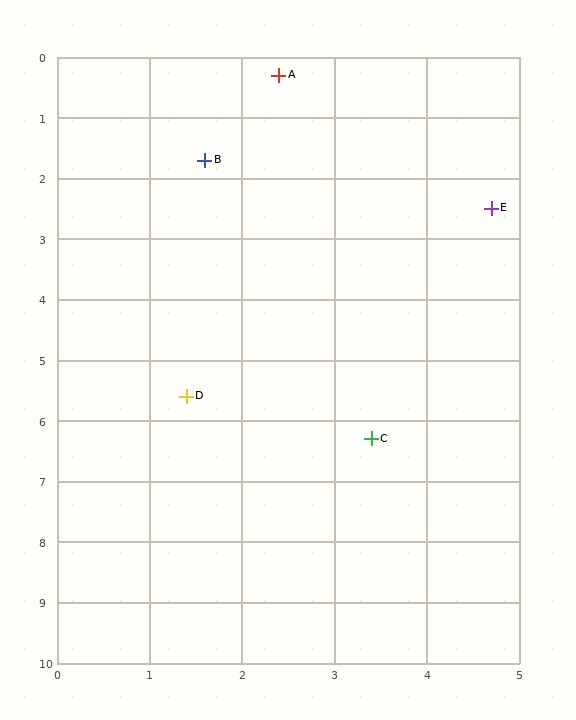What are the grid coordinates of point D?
Point D is at approximately (1.4, 5.6).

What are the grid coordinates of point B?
Point B is at approximately (1.6, 1.7).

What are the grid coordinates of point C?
Point C is at approximately (3.4, 6.3).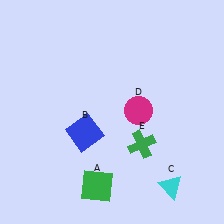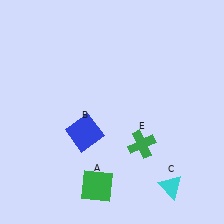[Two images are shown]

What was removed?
The magenta circle (D) was removed in Image 2.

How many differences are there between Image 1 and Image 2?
There is 1 difference between the two images.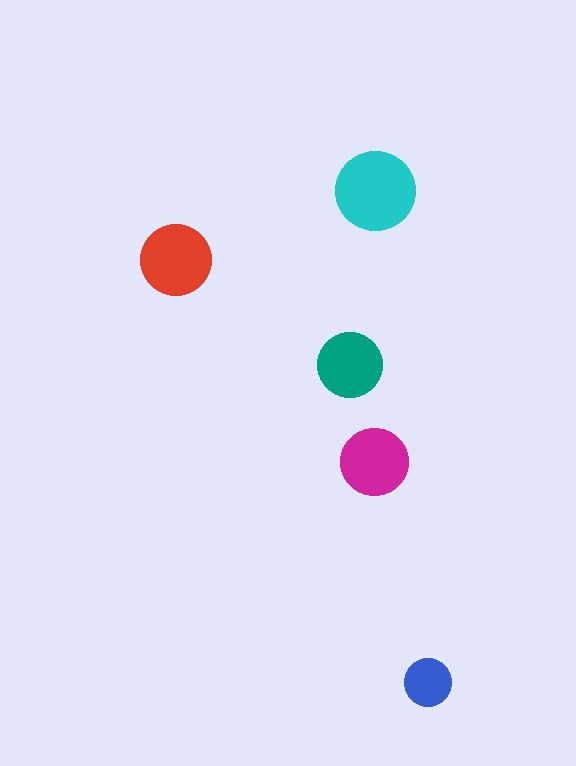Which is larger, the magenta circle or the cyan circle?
The cyan one.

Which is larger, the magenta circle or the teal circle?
The magenta one.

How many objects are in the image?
There are 5 objects in the image.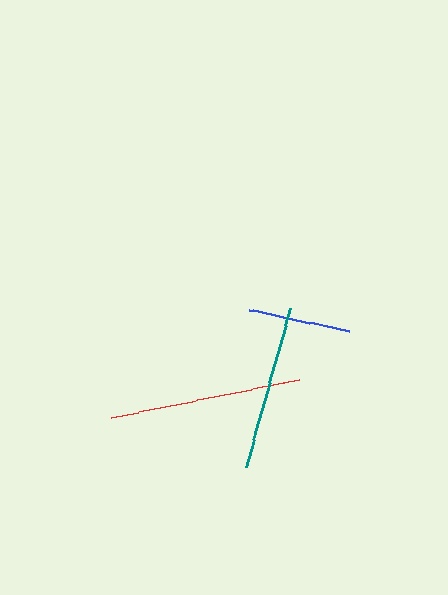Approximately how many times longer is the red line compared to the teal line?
The red line is approximately 1.2 times the length of the teal line.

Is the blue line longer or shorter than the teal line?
The teal line is longer than the blue line.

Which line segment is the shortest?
The blue line is the shortest at approximately 102 pixels.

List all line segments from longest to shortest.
From longest to shortest: red, teal, blue.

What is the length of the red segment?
The red segment is approximately 192 pixels long.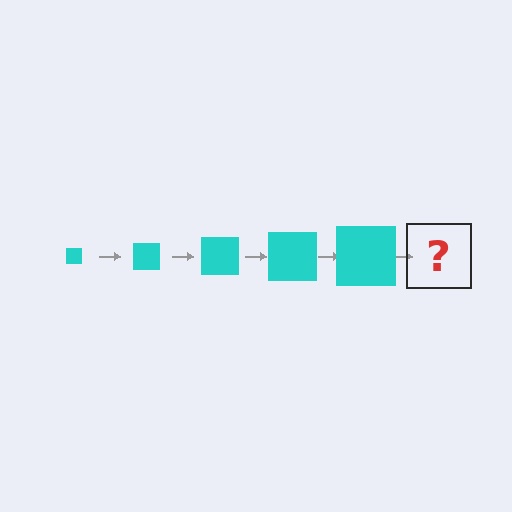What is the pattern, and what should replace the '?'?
The pattern is that the square gets progressively larger each step. The '?' should be a cyan square, larger than the previous one.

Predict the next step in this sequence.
The next step is a cyan square, larger than the previous one.